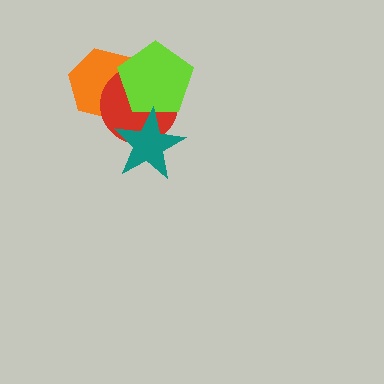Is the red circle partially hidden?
Yes, it is partially covered by another shape.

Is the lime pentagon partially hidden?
Yes, it is partially covered by another shape.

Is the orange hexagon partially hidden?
Yes, it is partially covered by another shape.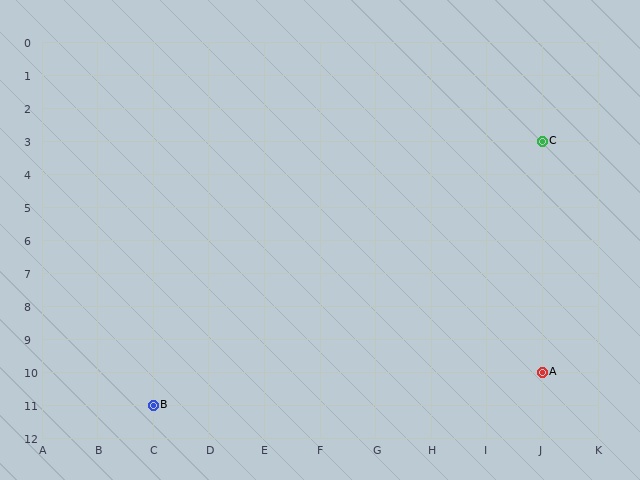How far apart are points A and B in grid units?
Points A and B are 7 columns and 1 row apart (about 7.1 grid units diagonally).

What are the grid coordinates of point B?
Point B is at grid coordinates (C, 11).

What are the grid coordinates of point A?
Point A is at grid coordinates (J, 10).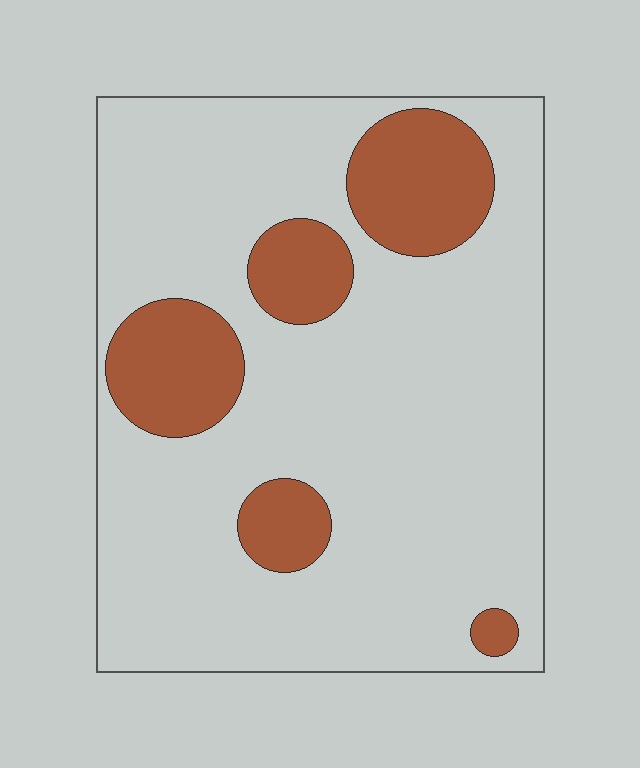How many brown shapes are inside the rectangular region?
5.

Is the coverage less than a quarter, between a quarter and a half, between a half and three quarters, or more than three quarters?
Less than a quarter.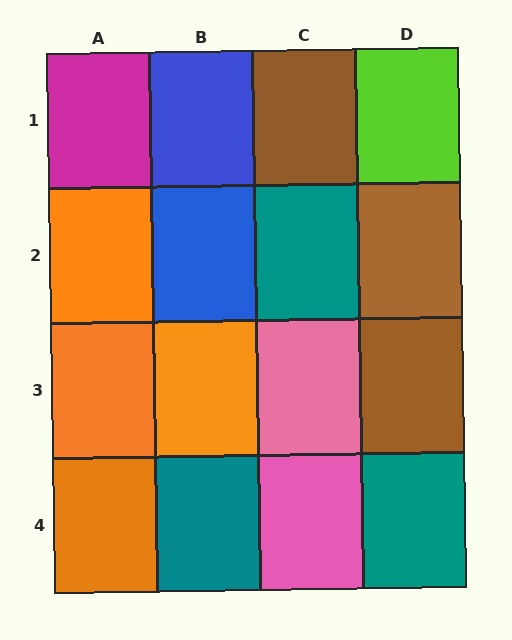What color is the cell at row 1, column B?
Blue.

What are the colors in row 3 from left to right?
Orange, orange, pink, brown.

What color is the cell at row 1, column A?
Magenta.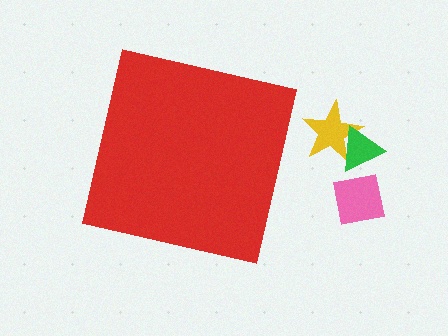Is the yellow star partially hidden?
No, the yellow star is fully visible.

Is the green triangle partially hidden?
No, the green triangle is fully visible.